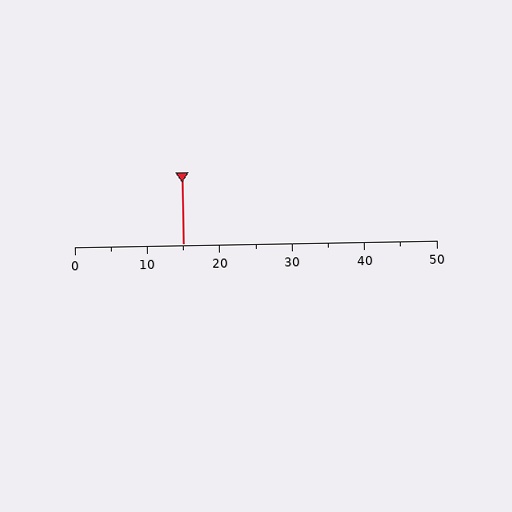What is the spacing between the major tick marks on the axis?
The major ticks are spaced 10 apart.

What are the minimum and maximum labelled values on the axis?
The axis runs from 0 to 50.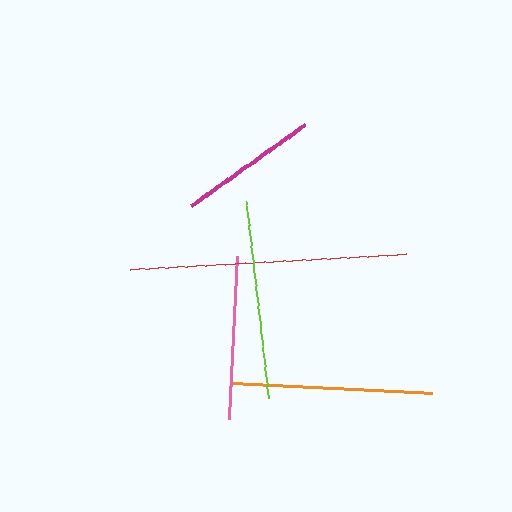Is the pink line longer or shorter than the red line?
The red line is longer than the pink line.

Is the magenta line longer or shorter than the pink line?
The pink line is longer than the magenta line.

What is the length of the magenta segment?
The magenta segment is approximately 139 pixels long.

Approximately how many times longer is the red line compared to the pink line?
The red line is approximately 1.7 times the length of the pink line.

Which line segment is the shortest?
The magenta line is the shortest at approximately 139 pixels.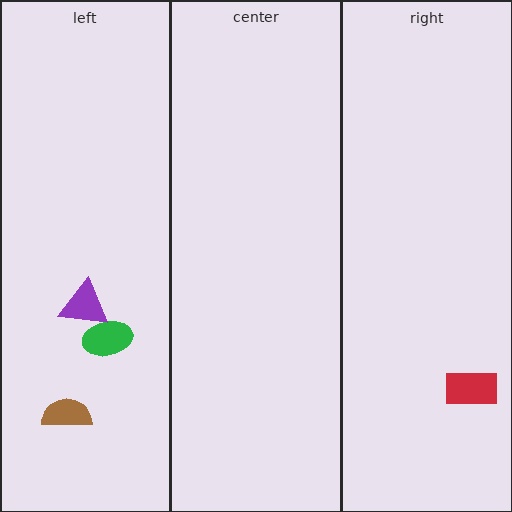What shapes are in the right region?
The red rectangle.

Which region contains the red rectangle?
The right region.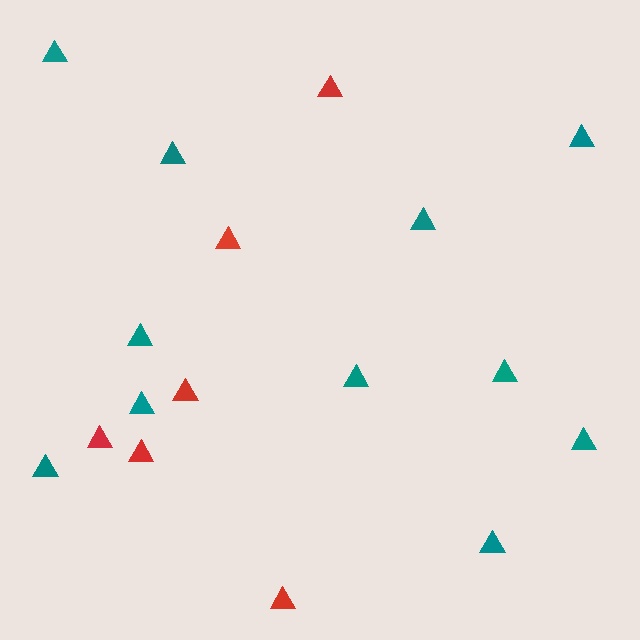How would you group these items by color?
There are 2 groups: one group of teal triangles (11) and one group of red triangles (6).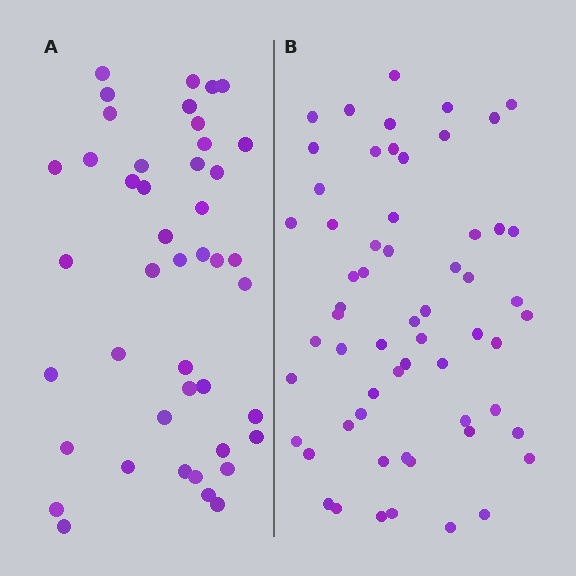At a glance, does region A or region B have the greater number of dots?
Region B (the right region) has more dots.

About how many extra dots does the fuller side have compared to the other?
Region B has approximately 15 more dots than region A.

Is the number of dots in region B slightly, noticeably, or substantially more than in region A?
Region B has noticeably more, but not dramatically so. The ratio is roughly 1.4 to 1.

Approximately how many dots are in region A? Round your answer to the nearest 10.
About 40 dots. (The exact count is 44, which rounds to 40.)